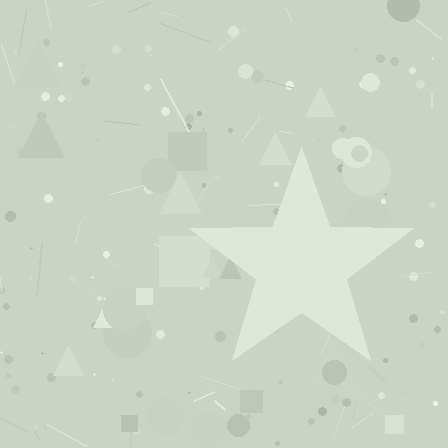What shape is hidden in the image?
A star is hidden in the image.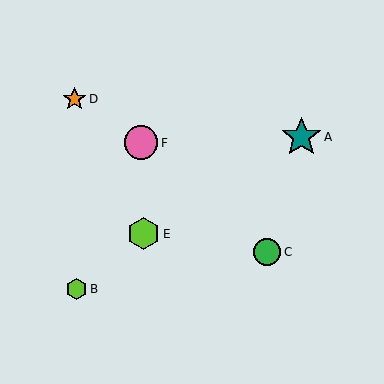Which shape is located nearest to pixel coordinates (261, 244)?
The green circle (labeled C) at (267, 252) is nearest to that location.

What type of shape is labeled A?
Shape A is a teal star.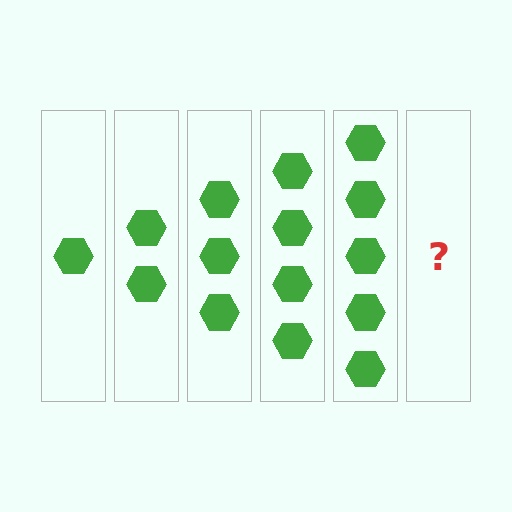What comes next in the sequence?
The next element should be 6 hexagons.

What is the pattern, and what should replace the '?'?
The pattern is that each step adds one more hexagon. The '?' should be 6 hexagons.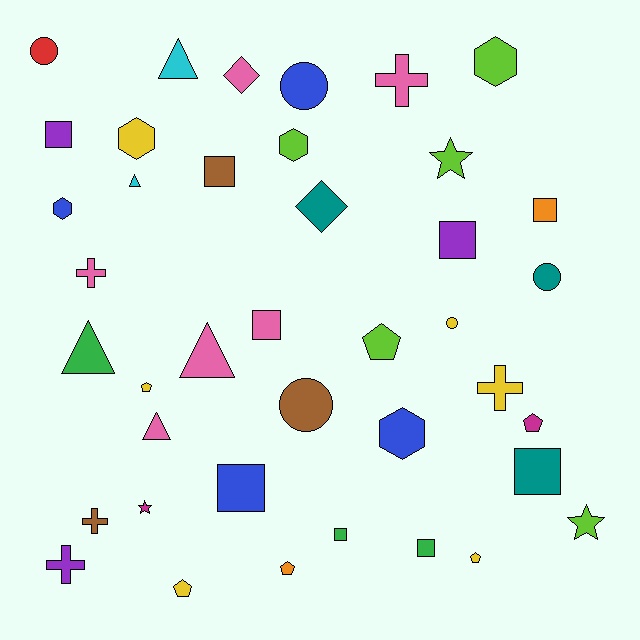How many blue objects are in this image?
There are 4 blue objects.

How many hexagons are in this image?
There are 5 hexagons.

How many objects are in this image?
There are 40 objects.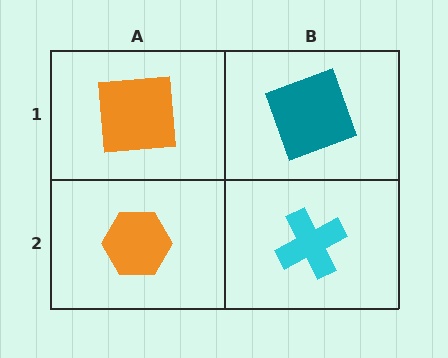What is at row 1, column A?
An orange square.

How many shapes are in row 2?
2 shapes.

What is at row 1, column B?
A teal square.